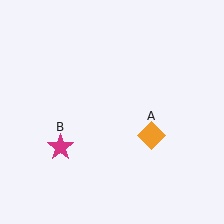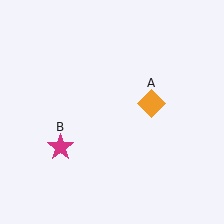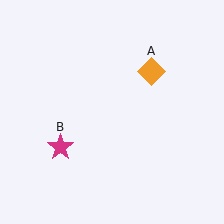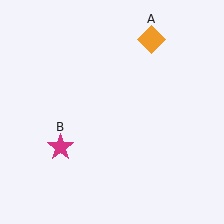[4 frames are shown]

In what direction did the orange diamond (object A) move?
The orange diamond (object A) moved up.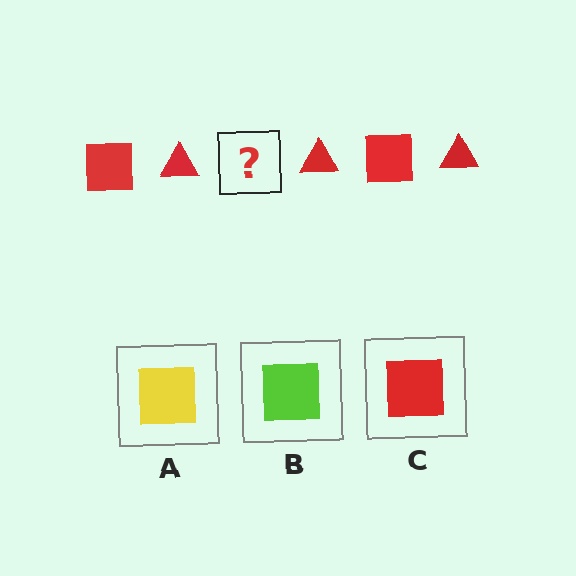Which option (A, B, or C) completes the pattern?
C.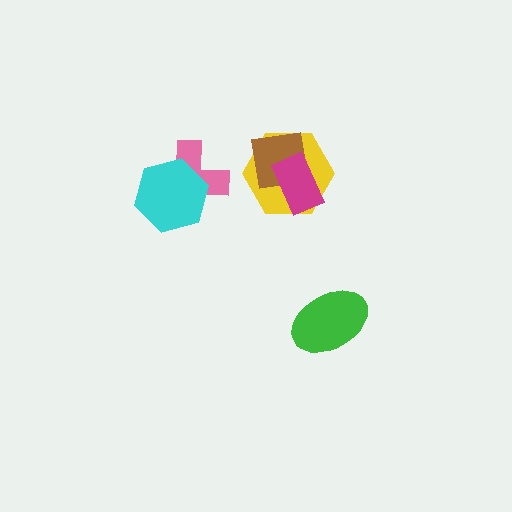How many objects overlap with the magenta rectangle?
2 objects overlap with the magenta rectangle.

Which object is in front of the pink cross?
The cyan hexagon is in front of the pink cross.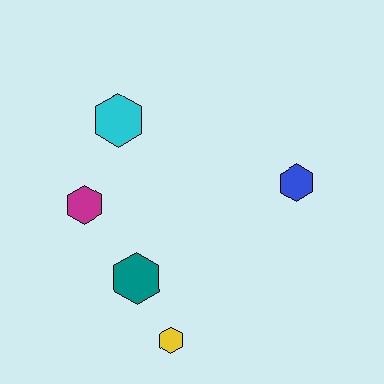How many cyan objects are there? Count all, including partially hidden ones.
There is 1 cyan object.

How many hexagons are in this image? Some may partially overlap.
There are 5 hexagons.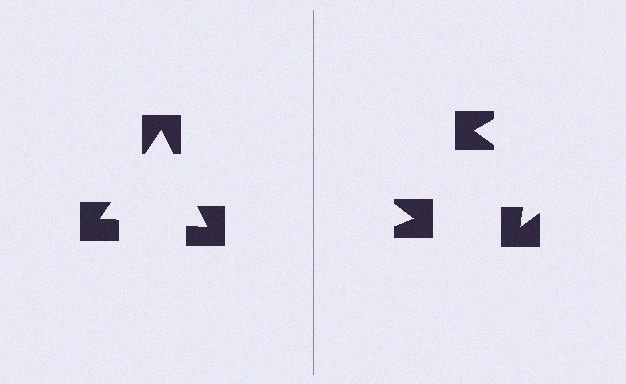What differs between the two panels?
The notched squares are positioned identically on both sides; only the wedge orientations differ. On the left they align to a triangle; on the right they are misaligned.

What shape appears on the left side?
An illusory triangle.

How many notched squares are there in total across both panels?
6 — 3 on each side.